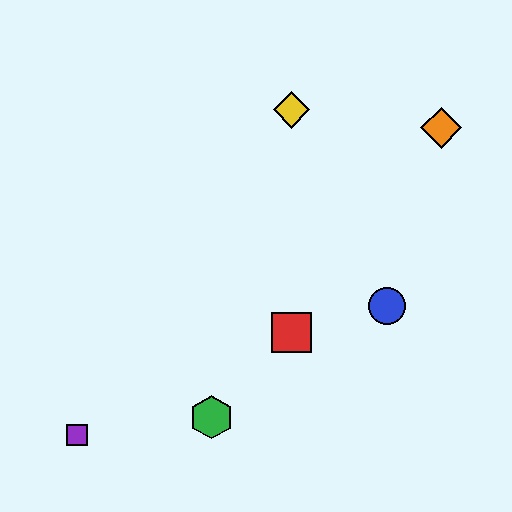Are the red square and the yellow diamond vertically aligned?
Yes, both are at x≈292.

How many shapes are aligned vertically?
2 shapes (the red square, the yellow diamond) are aligned vertically.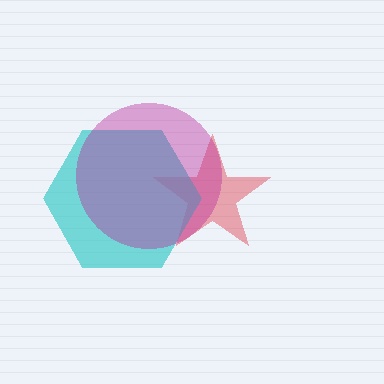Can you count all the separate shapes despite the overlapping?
Yes, there are 3 separate shapes.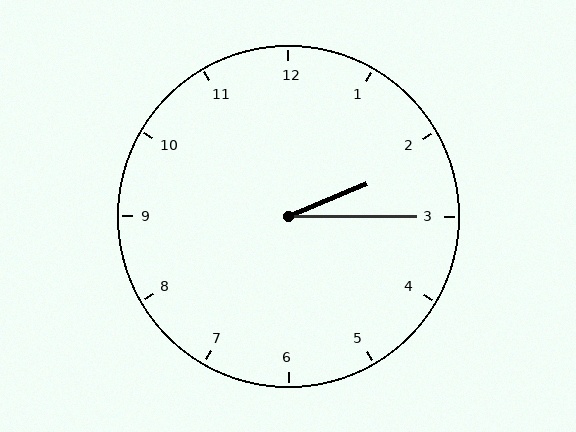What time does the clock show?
2:15.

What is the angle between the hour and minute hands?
Approximately 22 degrees.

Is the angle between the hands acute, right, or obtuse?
It is acute.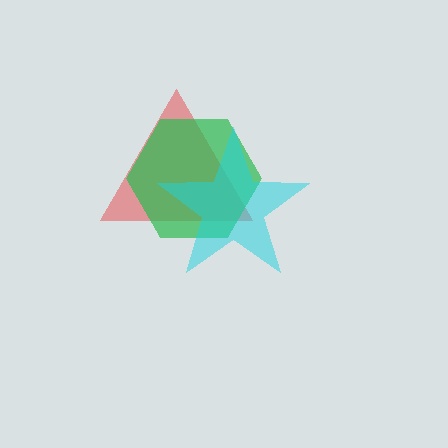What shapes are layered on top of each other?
The layered shapes are: a red triangle, a green hexagon, a cyan star.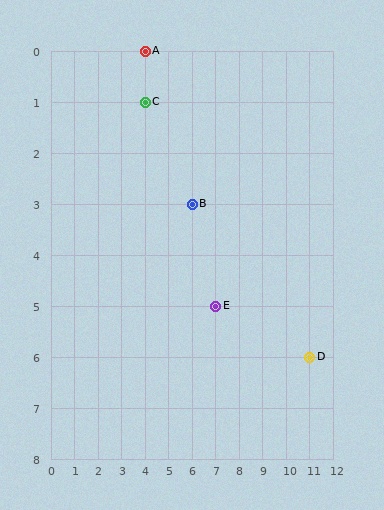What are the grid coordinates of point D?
Point D is at grid coordinates (11, 6).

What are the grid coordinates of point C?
Point C is at grid coordinates (4, 1).